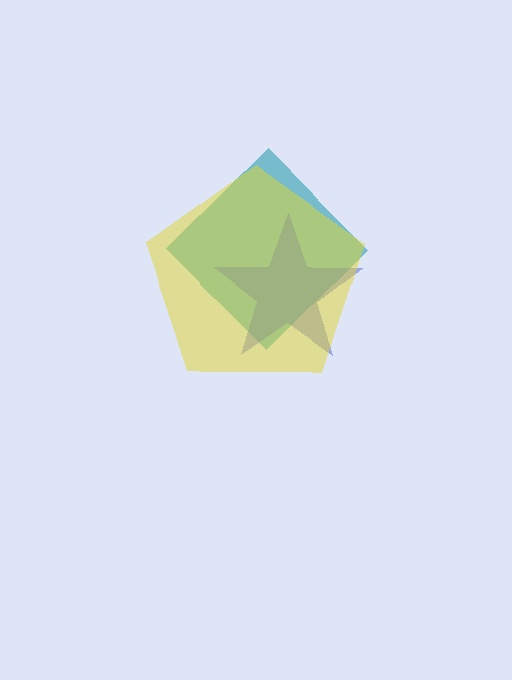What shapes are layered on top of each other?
The layered shapes are: a teal diamond, a blue star, a yellow pentagon.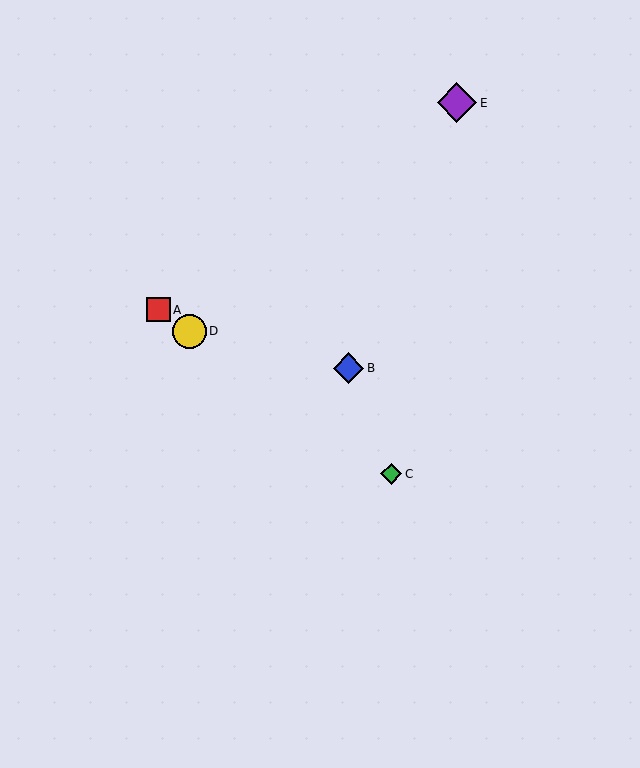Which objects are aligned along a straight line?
Objects A, C, D are aligned along a straight line.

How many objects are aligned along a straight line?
3 objects (A, C, D) are aligned along a straight line.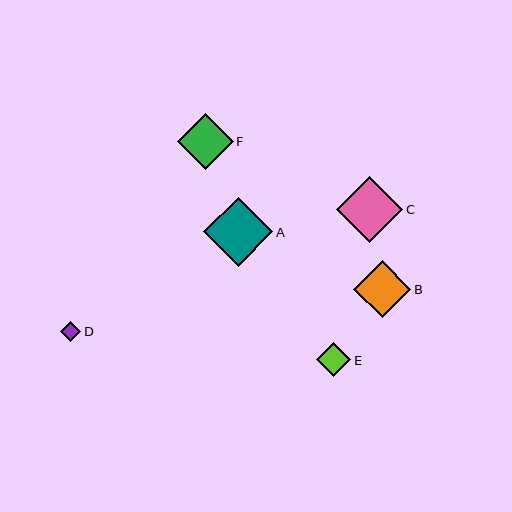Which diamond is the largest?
Diamond A is the largest with a size of approximately 69 pixels.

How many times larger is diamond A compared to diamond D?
Diamond A is approximately 3.4 times the size of diamond D.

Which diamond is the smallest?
Diamond D is the smallest with a size of approximately 20 pixels.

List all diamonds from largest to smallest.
From largest to smallest: A, C, B, F, E, D.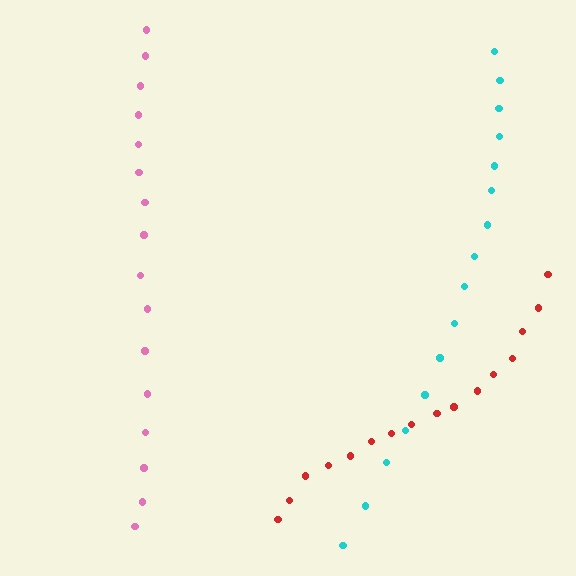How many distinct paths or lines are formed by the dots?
There are 3 distinct paths.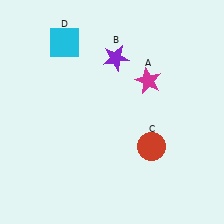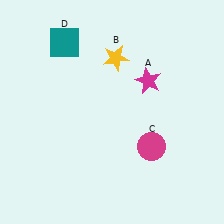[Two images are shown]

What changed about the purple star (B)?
In Image 1, B is purple. In Image 2, it changed to yellow.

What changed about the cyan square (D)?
In Image 1, D is cyan. In Image 2, it changed to teal.